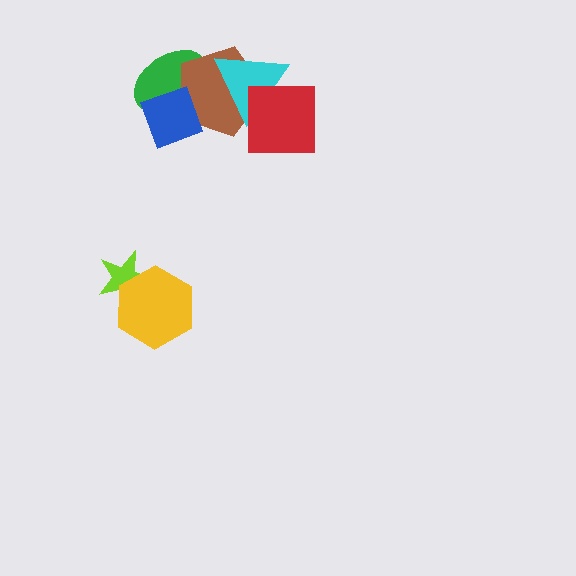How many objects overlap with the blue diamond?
2 objects overlap with the blue diamond.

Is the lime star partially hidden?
Yes, it is partially covered by another shape.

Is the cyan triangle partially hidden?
Yes, it is partially covered by another shape.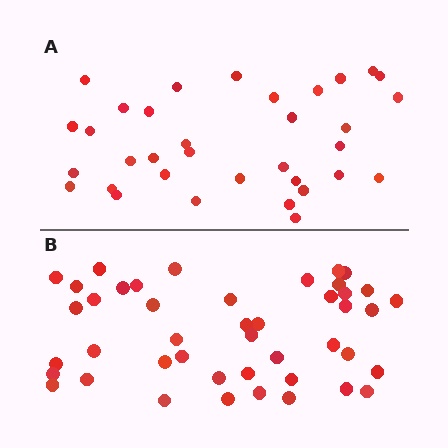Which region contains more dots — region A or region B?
Region B (the bottom region) has more dots.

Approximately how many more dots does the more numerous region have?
Region B has roughly 10 or so more dots than region A.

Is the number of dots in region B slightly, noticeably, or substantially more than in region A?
Region B has noticeably more, but not dramatically so. The ratio is roughly 1.3 to 1.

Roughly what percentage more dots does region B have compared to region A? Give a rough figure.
About 30% more.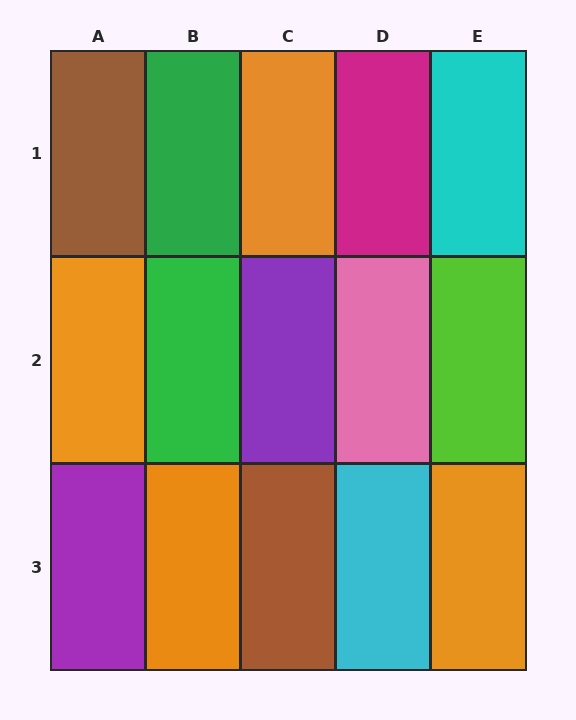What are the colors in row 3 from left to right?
Purple, orange, brown, cyan, orange.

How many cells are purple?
2 cells are purple.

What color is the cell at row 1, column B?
Green.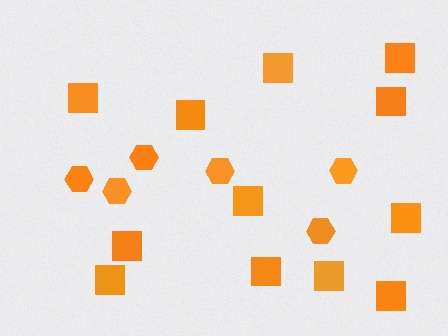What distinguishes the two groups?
There are 2 groups: one group of hexagons (6) and one group of squares (12).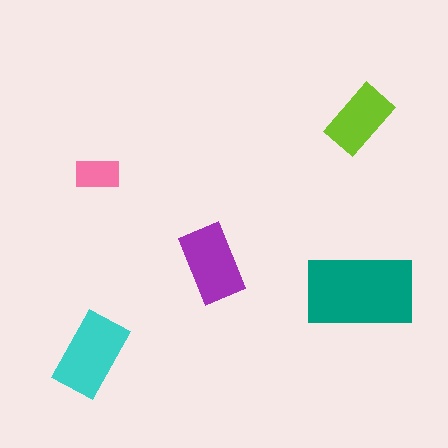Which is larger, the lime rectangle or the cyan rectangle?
The cyan one.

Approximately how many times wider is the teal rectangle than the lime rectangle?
About 1.5 times wider.